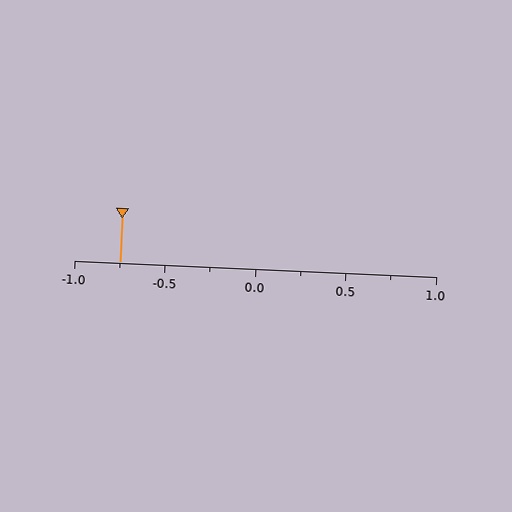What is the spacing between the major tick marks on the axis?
The major ticks are spaced 0.5 apart.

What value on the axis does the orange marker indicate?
The marker indicates approximately -0.75.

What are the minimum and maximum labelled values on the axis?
The axis runs from -1.0 to 1.0.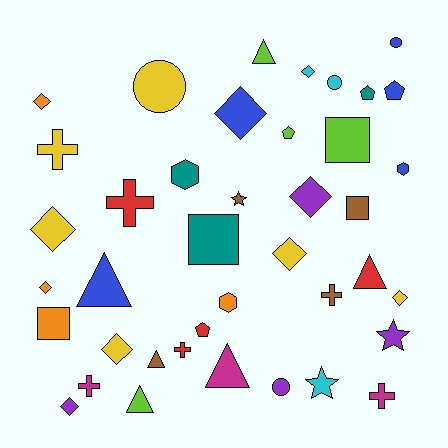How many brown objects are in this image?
There are 4 brown objects.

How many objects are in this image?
There are 40 objects.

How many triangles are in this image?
There are 6 triangles.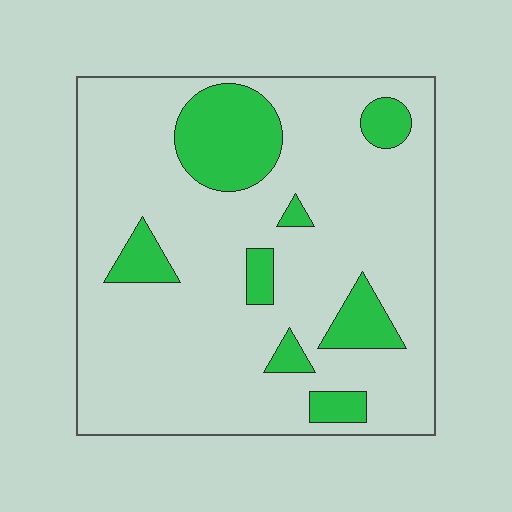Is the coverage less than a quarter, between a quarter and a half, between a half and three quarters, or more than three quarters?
Less than a quarter.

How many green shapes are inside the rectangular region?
8.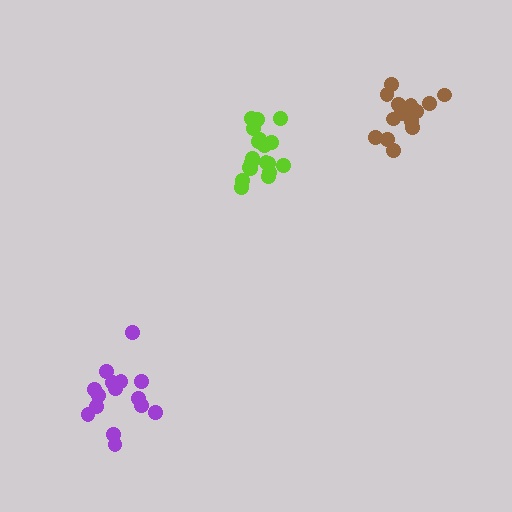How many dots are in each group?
Group 1: 14 dots, Group 2: 20 dots, Group 3: 15 dots (49 total).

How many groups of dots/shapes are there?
There are 3 groups.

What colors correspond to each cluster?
The clusters are colored: brown, lime, purple.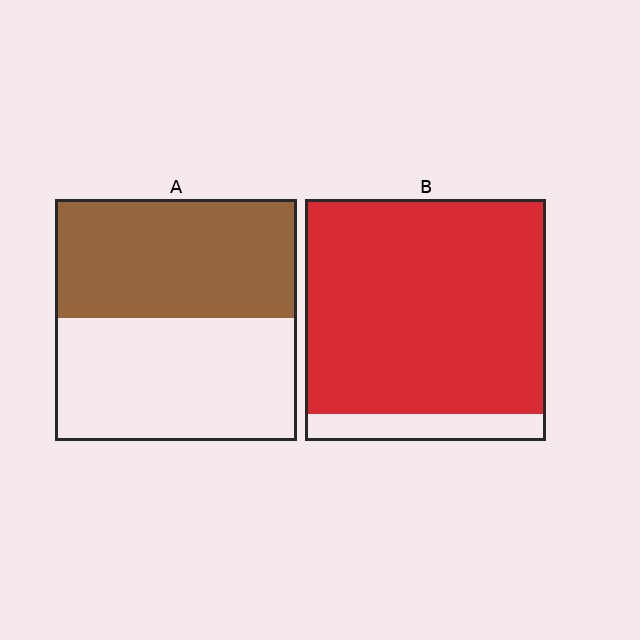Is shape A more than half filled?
Roughly half.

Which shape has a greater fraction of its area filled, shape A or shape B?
Shape B.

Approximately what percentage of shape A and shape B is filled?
A is approximately 50% and B is approximately 90%.